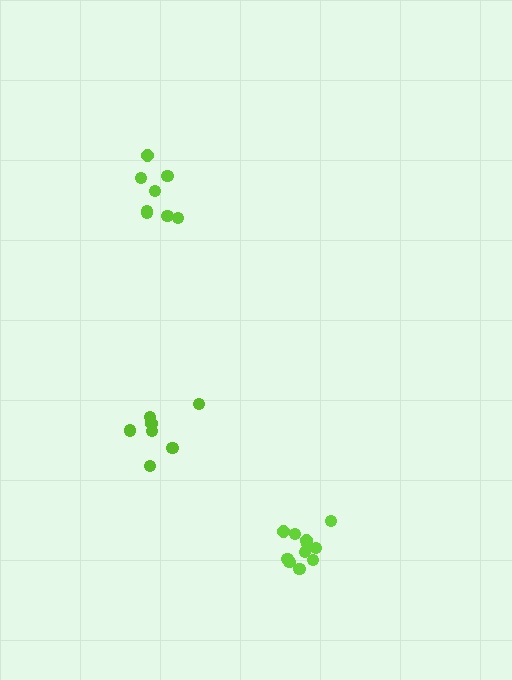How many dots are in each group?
Group 1: 11 dots, Group 2: 8 dots, Group 3: 7 dots (26 total).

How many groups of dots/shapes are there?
There are 3 groups.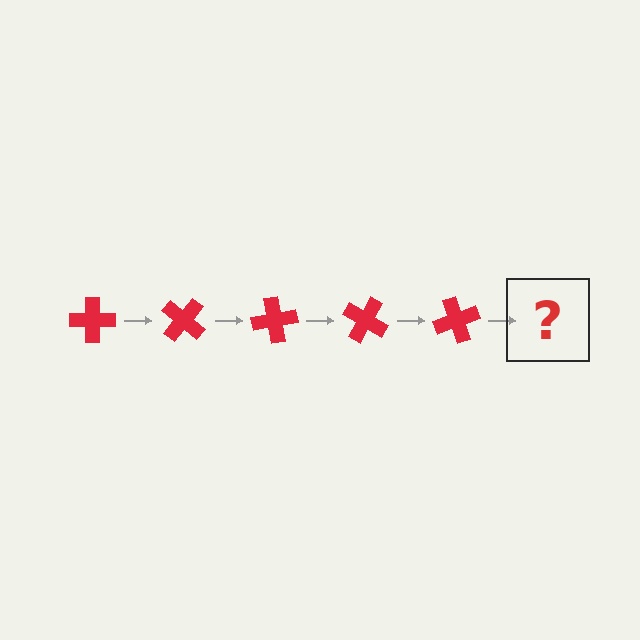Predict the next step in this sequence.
The next step is a red cross rotated 200 degrees.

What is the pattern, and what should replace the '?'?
The pattern is that the cross rotates 40 degrees each step. The '?' should be a red cross rotated 200 degrees.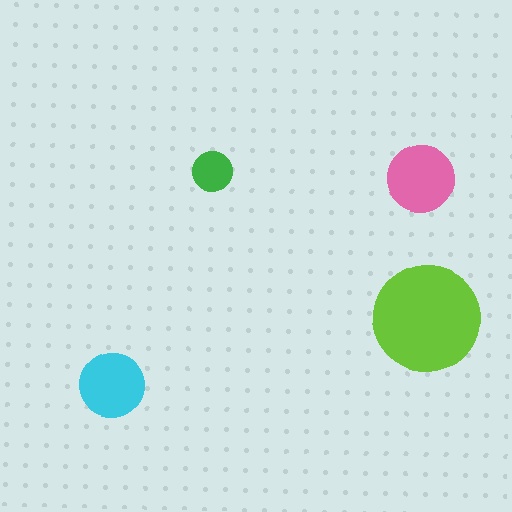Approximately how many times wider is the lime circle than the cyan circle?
About 1.5 times wider.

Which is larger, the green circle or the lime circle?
The lime one.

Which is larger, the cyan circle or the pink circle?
The pink one.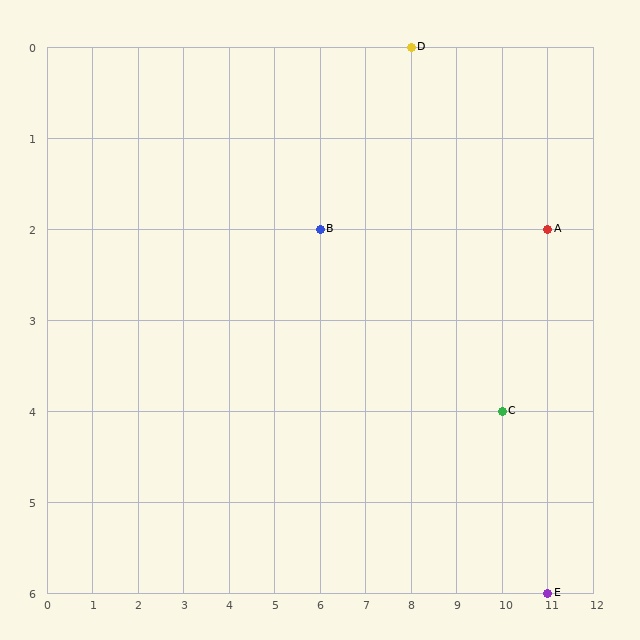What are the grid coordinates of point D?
Point D is at grid coordinates (8, 0).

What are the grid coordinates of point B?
Point B is at grid coordinates (6, 2).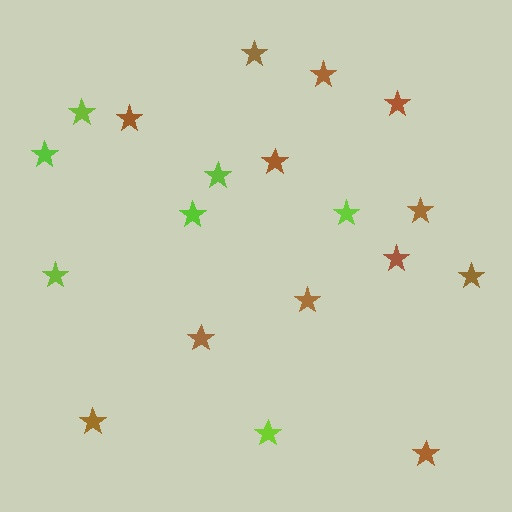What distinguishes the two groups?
There are 2 groups: one group of lime stars (7) and one group of brown stars (12).